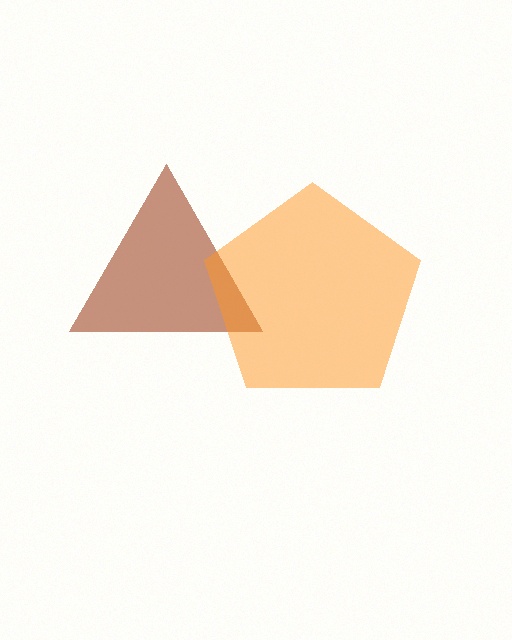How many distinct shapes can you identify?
There are 2 distinct shapes: a brown triangle, an orange pentagon.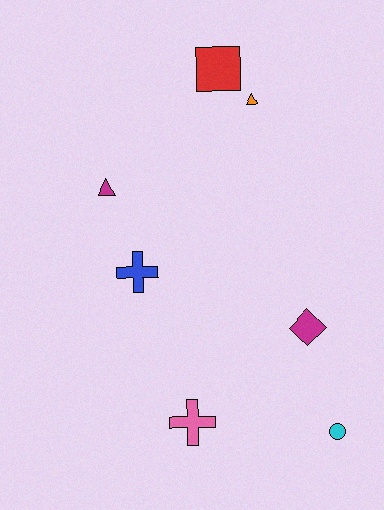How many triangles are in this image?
There are 2 triangles.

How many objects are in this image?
There are 7 objects.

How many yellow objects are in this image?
There are no yellow objects.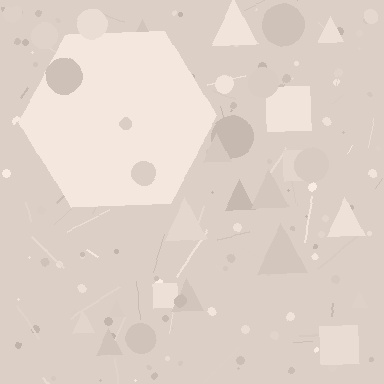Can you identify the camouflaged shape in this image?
The camouflaged shape is a hexagon.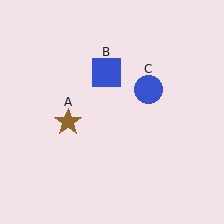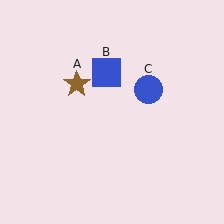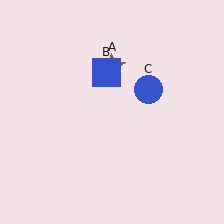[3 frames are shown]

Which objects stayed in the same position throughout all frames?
Blue square (object B) and blue circle (object C) remained stationary.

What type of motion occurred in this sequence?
The brown star (object A) rotated clockwise around the center of the scene.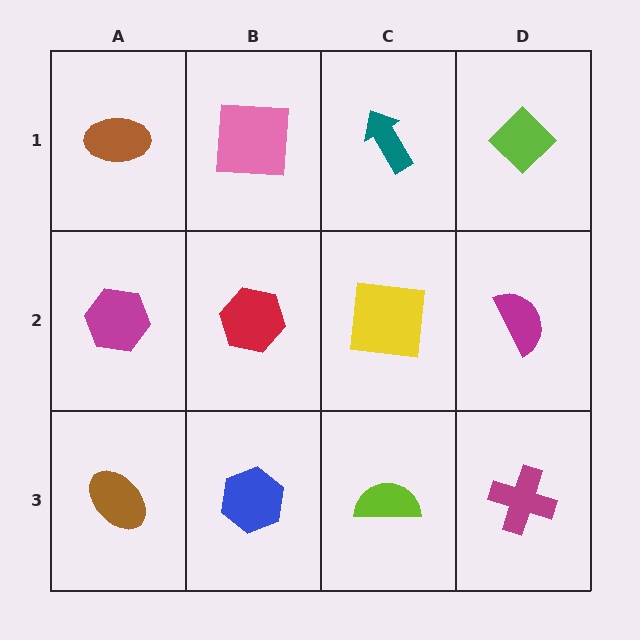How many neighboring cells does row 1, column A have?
2.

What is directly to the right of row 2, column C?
A magenta semicircle.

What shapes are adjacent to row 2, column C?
A teal arrow (row 1, column C), a lime semicircle (row 3, column C), a red hexagon (row 2, column B), a magenta semicircle (row 2, column D).